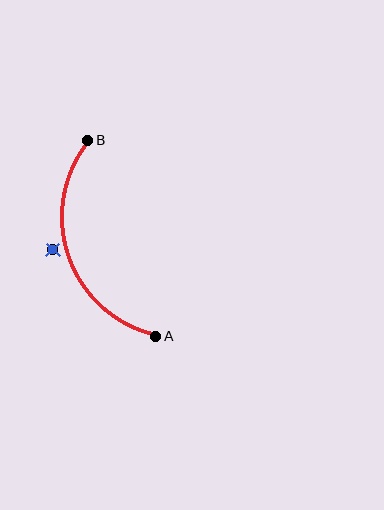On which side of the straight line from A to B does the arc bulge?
The arc bulges to the left of the straight line connecting A and B.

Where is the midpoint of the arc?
The arc midpoint is the point on the curve farthest from the straight line joining A and B. It sits to the left of that line.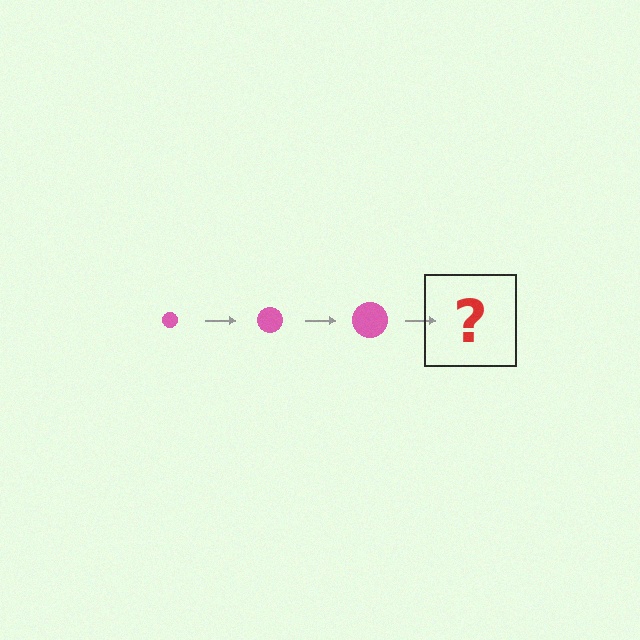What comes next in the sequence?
The next element should be a pink circle, larger than the previous one.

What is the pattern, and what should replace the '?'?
The pattern is that the circle gets progressively larger each step. The '?' should be a pink circle, larger than the previous one.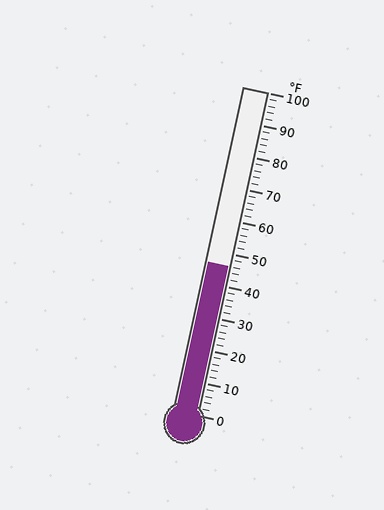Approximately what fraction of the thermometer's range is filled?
The thermometer is filled to approximately 45% of its range.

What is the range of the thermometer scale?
The thermometer scale ranges from 0°F to 100°F.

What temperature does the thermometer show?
The thermometer shows approximately 46°F.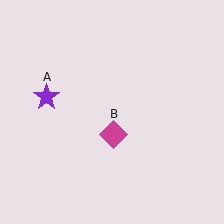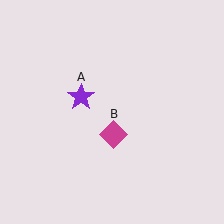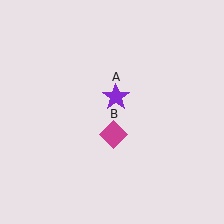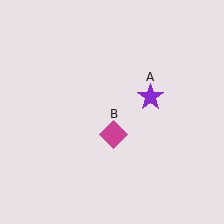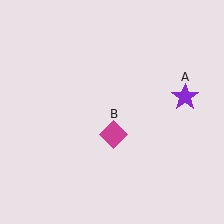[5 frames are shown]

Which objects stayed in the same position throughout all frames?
Magenta diamond (object B) remained stationary.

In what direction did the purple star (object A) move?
The purple star (object A) moved right.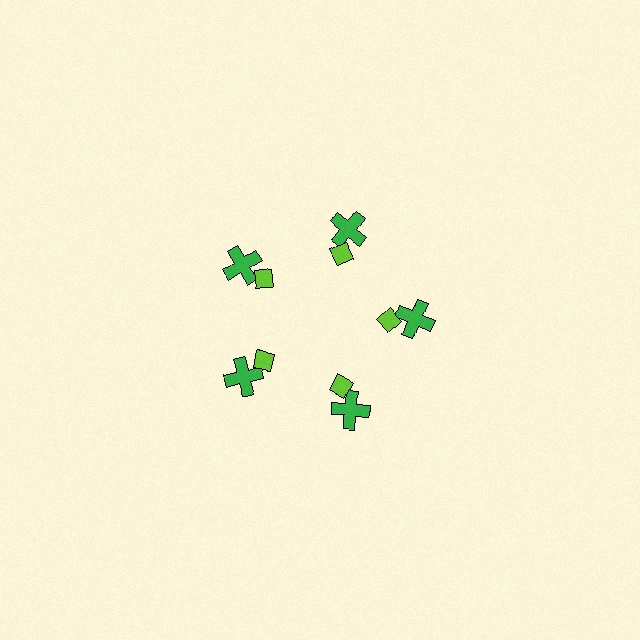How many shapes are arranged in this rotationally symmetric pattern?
There are 10 shapes, arranged in 5 groups of 2.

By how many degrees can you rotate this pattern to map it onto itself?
The pattern maps onto itself every 72 degrees of rotation.